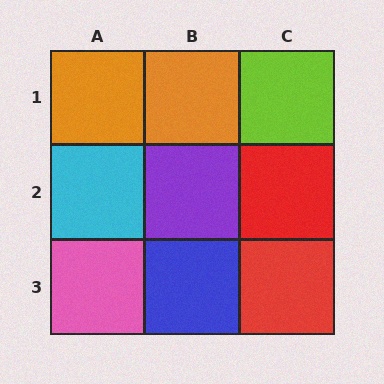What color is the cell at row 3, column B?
Blue.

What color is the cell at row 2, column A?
Cyan.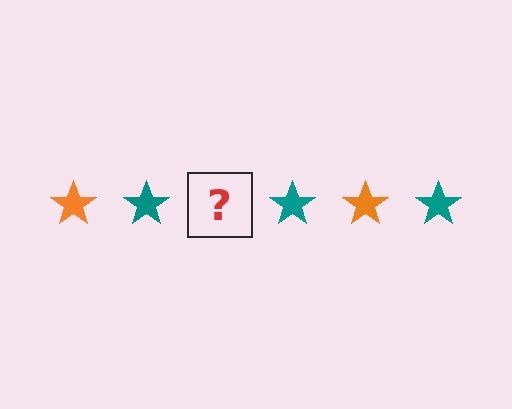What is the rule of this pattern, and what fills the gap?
The rule is that the pattern cycles through orange, teal stars. The gap should be filled with an orange star.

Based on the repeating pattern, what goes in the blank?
The blank should be an orange star.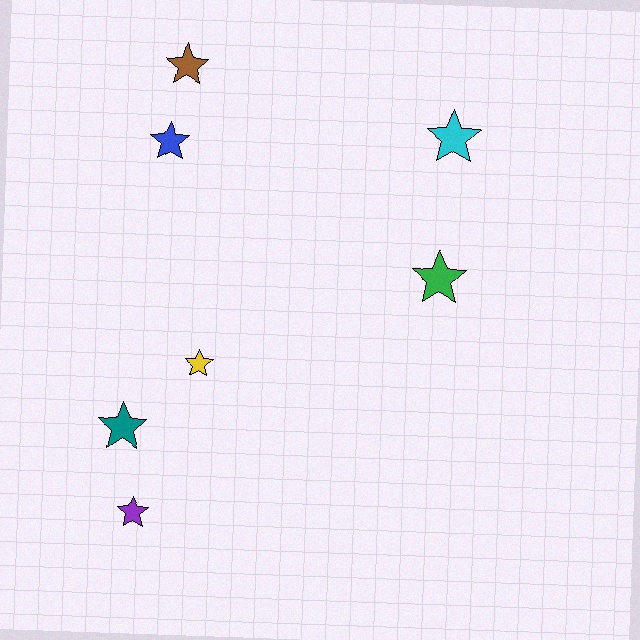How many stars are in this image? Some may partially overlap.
There are 7 stars.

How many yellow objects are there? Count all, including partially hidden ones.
There is 1 yellow object.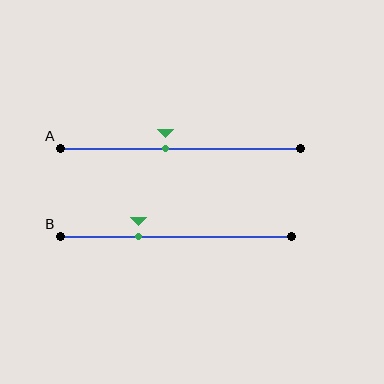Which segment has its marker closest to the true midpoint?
Segment A has its marker closest to the true midpoint.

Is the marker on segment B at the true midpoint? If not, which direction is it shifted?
No, the marker on segment B is shifted to the left by about 16% of the segment length.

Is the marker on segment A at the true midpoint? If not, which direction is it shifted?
No, the marker on segment A is shifted to the left by about 6% of the segment length.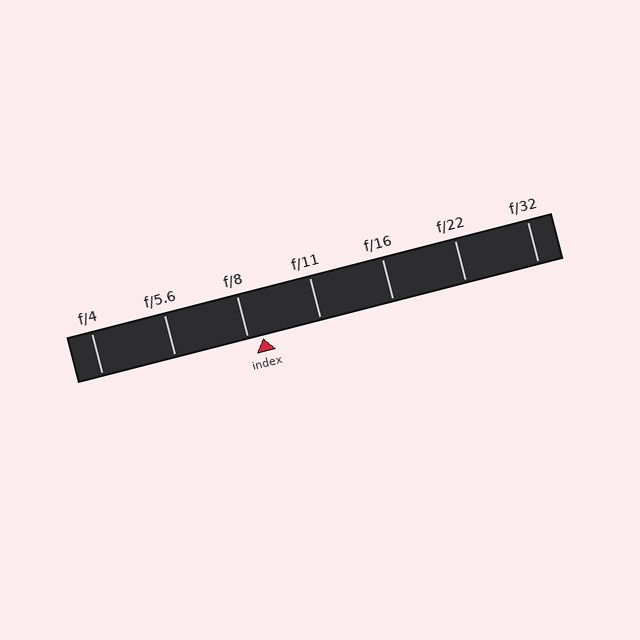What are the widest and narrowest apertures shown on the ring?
The widest aperture shown is f/4 and the narrowest is f/32.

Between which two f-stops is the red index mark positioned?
The index mark is between f/8 and f/11.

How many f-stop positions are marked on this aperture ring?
There are 7 f-stop positions marked.